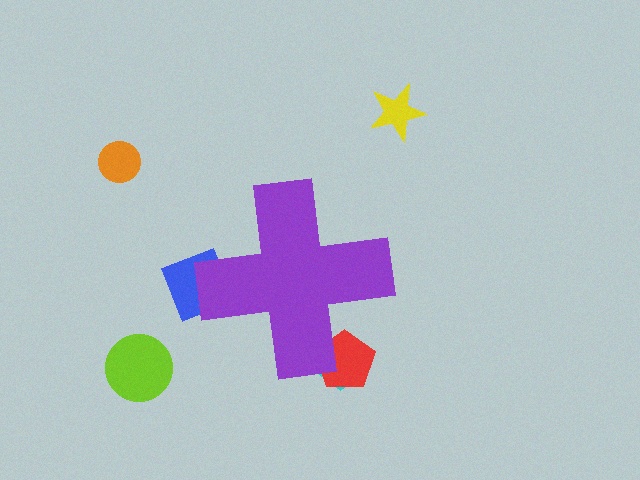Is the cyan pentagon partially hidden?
Yes, the cyan pentagon is partially hidden behind the purple cross.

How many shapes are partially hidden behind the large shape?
3 shapes are partially hidden.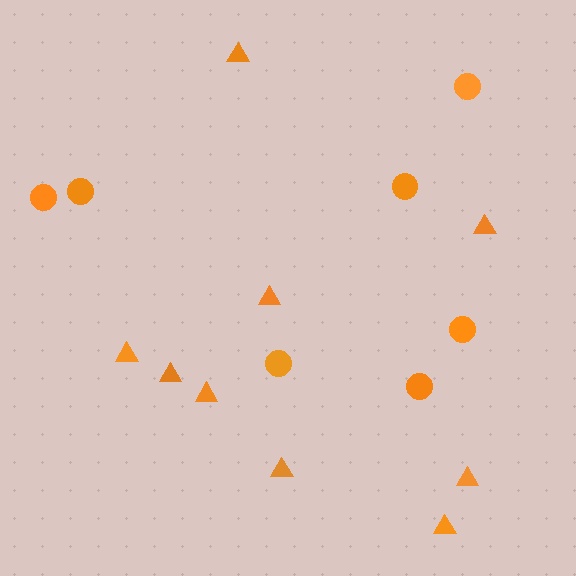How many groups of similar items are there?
There are 2 groups: one group of circles (7) and one group of triangles (9).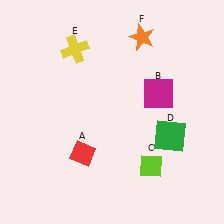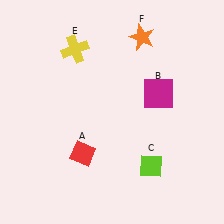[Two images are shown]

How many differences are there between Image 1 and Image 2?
There is 1 difference between the two images.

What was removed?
The green square (D) was removed in Image 2.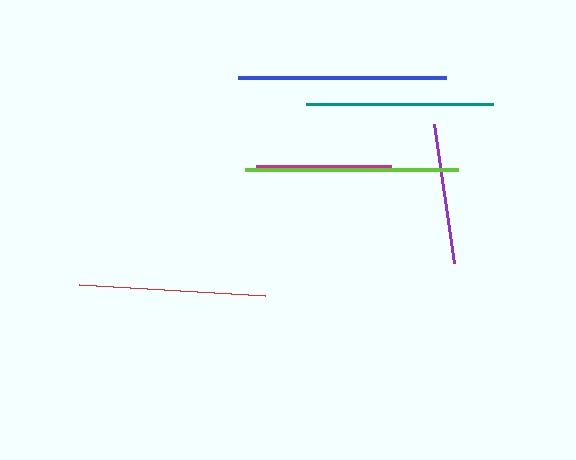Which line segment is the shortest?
The magenta line is the shortest at approximately 135 pixels.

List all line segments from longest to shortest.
From longest to shortest: lime, blue, teal, red, purple, magenta.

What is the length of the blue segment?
The blue segment is approximately 208 pixels long.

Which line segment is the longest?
The lime line is the longest at approximately 214 pixels.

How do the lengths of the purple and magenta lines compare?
The purple and magenta lines are approximately the same length.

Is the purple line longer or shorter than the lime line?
The lime line is longer than the purple line.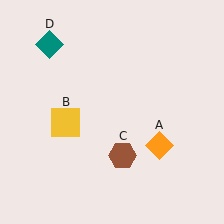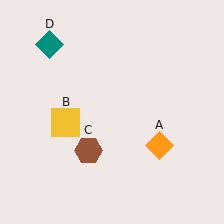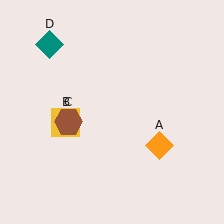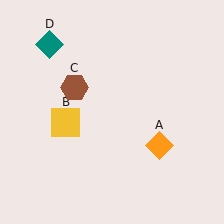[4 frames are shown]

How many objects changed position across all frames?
1 object changed position: brown hexagon (object C).